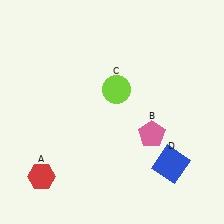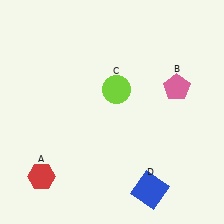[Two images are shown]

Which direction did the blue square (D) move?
The blue square (D) moved down.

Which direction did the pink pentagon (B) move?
The pink pentagon (B) moved up.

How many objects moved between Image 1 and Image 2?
2 objects moved between the two images.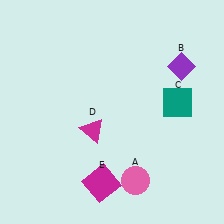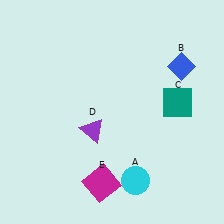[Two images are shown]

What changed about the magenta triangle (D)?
In Image 1, D is magenta. In Image 2, it changed to purple.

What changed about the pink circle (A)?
In Image 1, A is pink. In Image 2, it changed to cyan.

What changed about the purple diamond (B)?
In Image 1, B is purple. In Image 2, it changed to blue.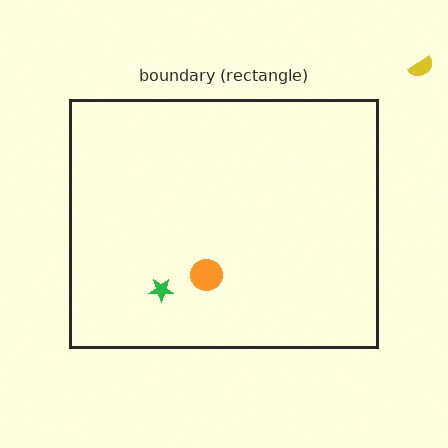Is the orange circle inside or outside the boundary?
Inside.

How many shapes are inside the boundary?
2 inside, 1 outside.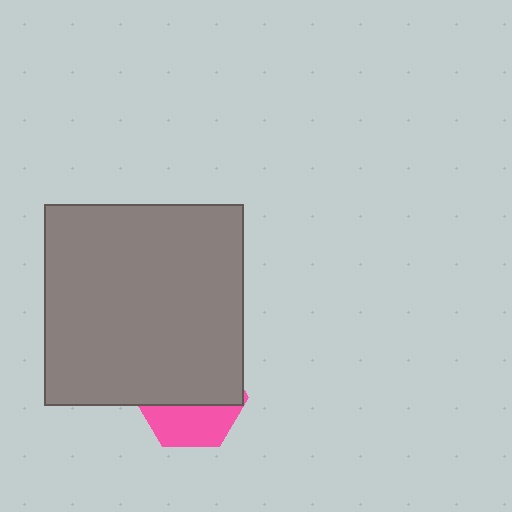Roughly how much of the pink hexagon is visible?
A small part of it is visible (roughly 40%).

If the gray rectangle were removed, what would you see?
You would see the complete pink hexagon.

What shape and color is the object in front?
The object in front is a gray rectangle.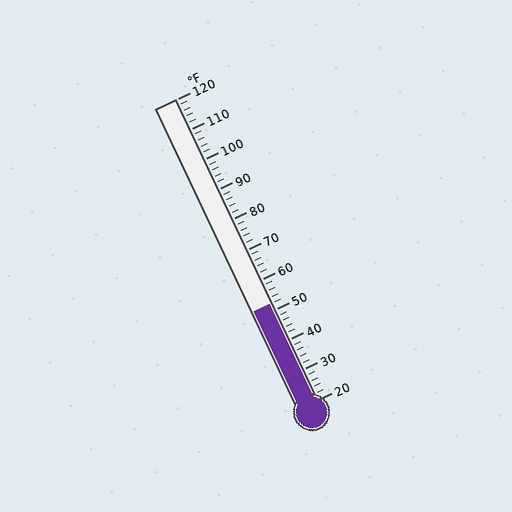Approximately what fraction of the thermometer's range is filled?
The thermometer is filled to approximately 30% of its range.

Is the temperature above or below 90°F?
The temperature is below 90°F.